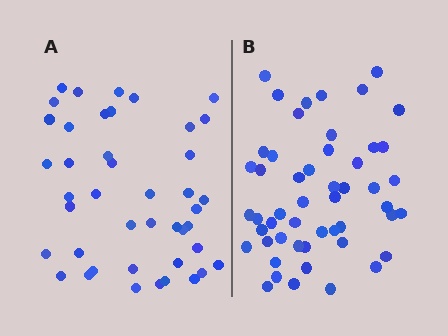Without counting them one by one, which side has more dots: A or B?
Region B (the right region) has more dots.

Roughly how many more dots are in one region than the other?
Region B has roughly 8 or so more dots than region A.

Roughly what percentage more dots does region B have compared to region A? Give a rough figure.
About 20% more.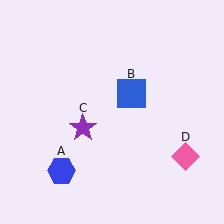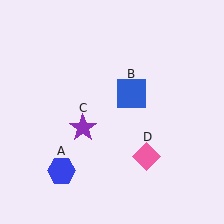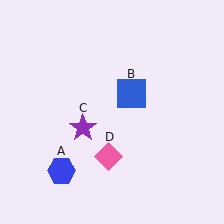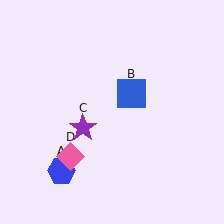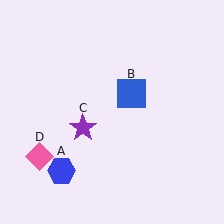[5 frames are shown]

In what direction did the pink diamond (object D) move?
The pink diamond (object D) moved left.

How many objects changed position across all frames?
1 object changed position: pink diamond (object D).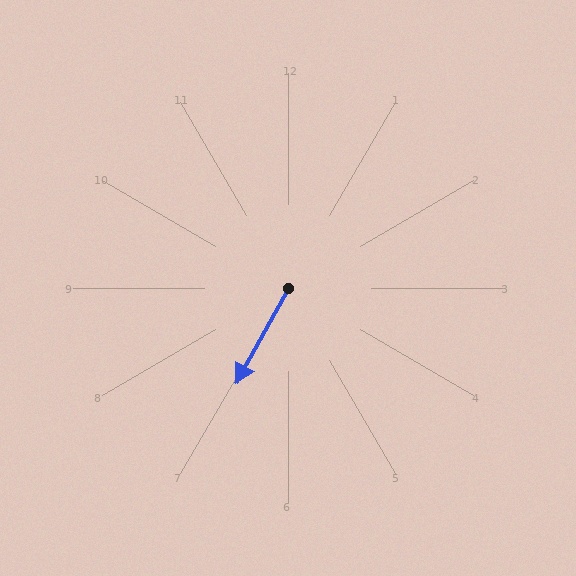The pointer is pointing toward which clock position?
Roughly 7 o'clock.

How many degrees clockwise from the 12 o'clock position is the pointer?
Approximately 209 degrees.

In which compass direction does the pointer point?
Southwest.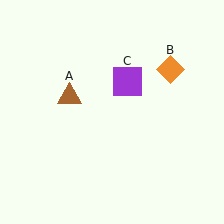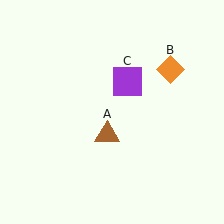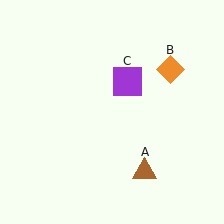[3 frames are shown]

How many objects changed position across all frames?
1 object changed position: brown triangle (object A).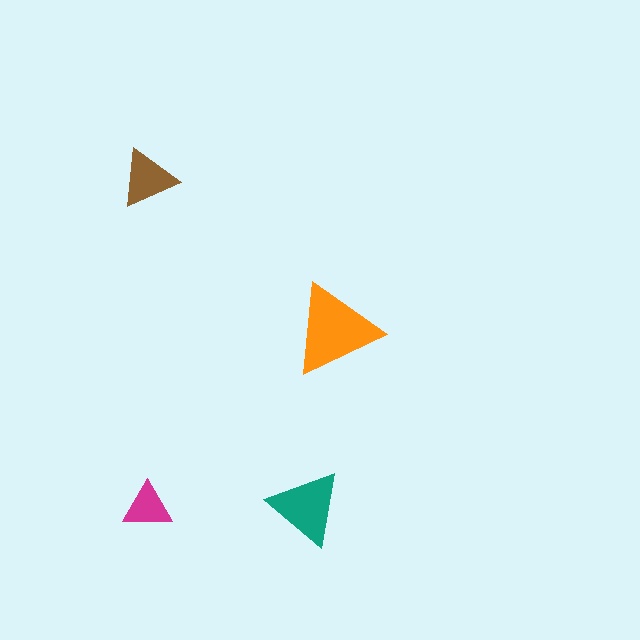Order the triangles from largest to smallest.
the orange one, the teal one, the brown one, the magenta one.